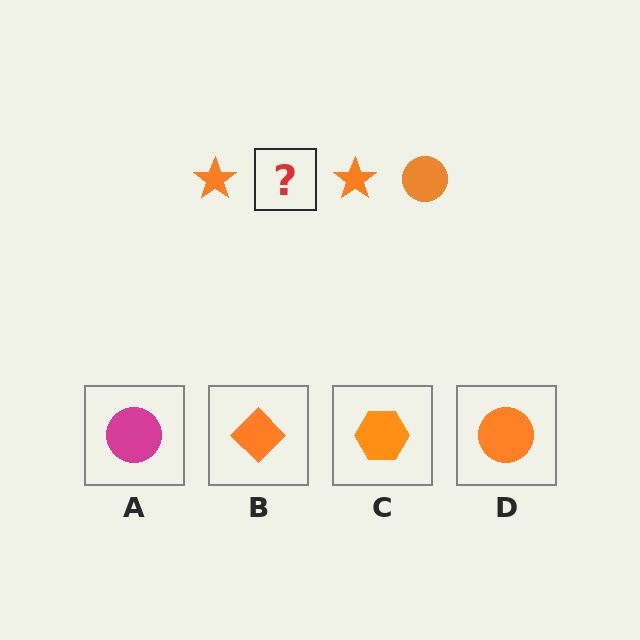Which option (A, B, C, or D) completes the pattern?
D.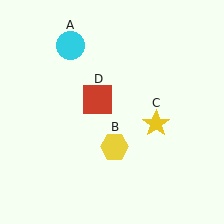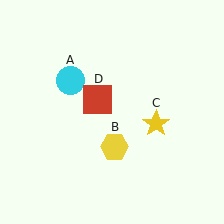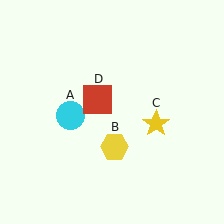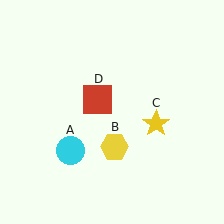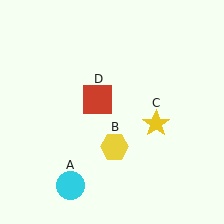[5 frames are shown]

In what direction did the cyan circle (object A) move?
The cyan circle (object A) moved down.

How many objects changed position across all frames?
1 object changed position: cyan circle (object A).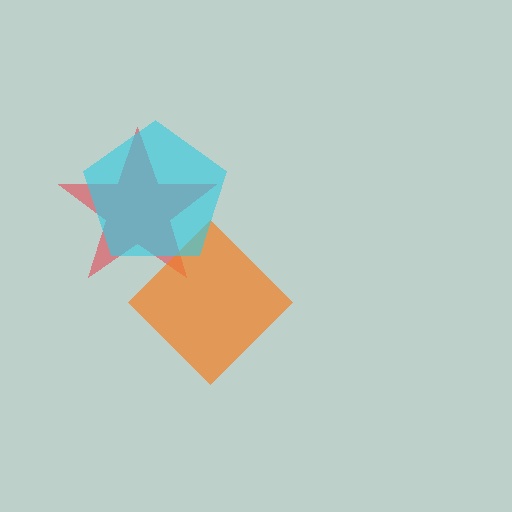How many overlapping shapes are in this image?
There are 3 overlapping shapes in the image.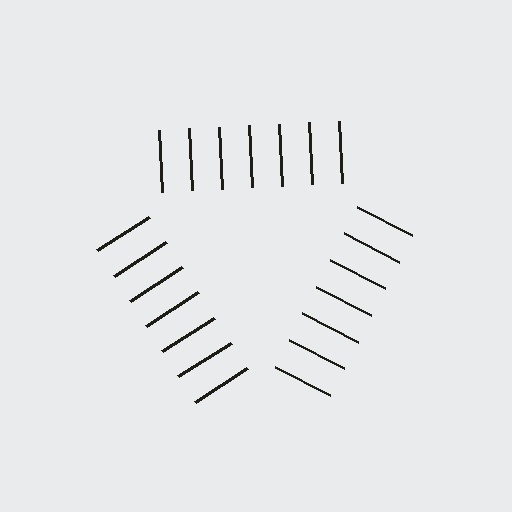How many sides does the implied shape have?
3 sides — the line-ends trace a triangle.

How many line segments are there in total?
21 — 7 along each of the 3 edges.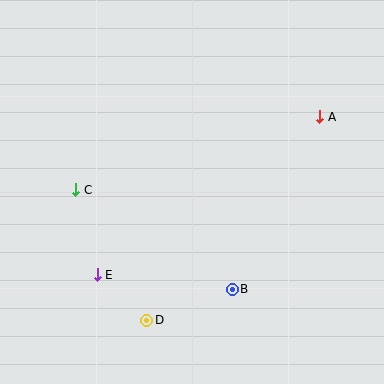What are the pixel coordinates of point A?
Point A is at (320, 117).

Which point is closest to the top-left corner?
Point C is closest to the top-left corner.